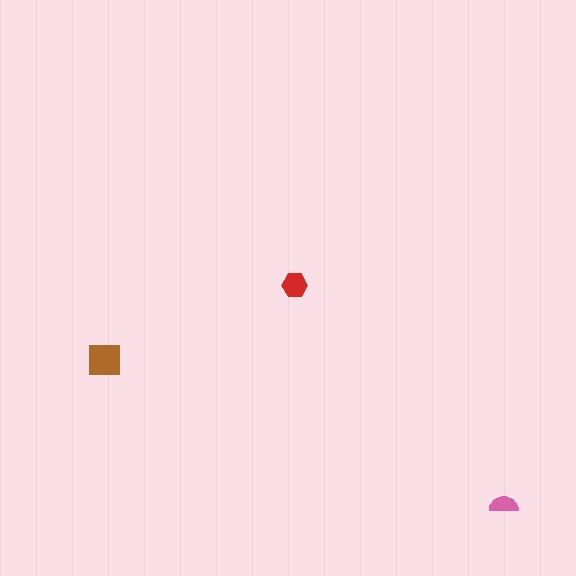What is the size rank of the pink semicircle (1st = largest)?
3rd.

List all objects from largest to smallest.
The brown square, the red hexagon, the pink semicircle.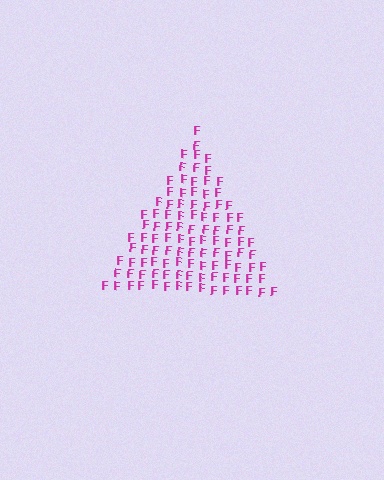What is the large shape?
The large shape is a triangle.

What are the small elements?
The small elements are letter F's.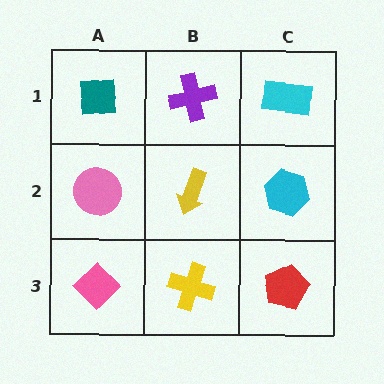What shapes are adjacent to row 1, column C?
A cyan hexagon (row 2, column C), a purple cross (row 1, column B).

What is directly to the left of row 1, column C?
A purple cross.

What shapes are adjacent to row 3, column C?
A cyan hexagon (row 2, column C), a yellow cross (row 3, column B).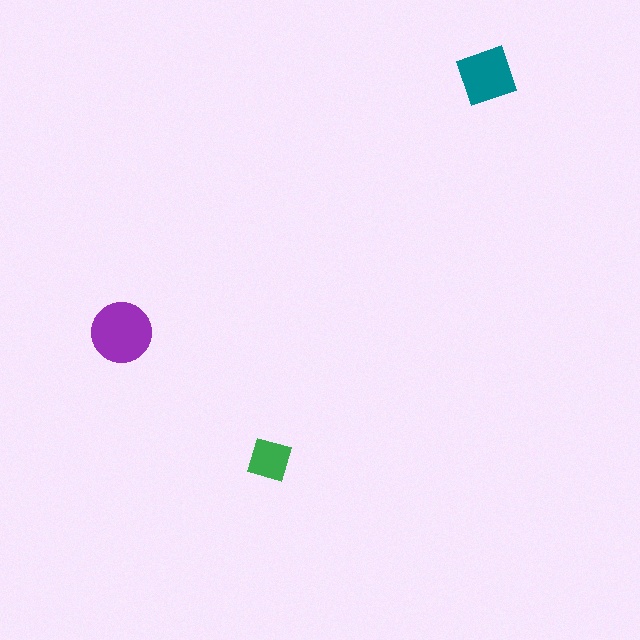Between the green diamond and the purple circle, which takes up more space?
The purple circle.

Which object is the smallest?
The green diamond.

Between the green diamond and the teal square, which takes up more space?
The teal square.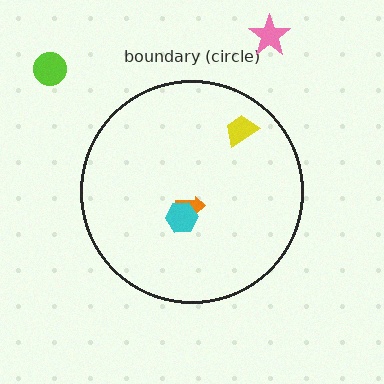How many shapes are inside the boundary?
3 inside, 2 outside.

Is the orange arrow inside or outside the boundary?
Inside.